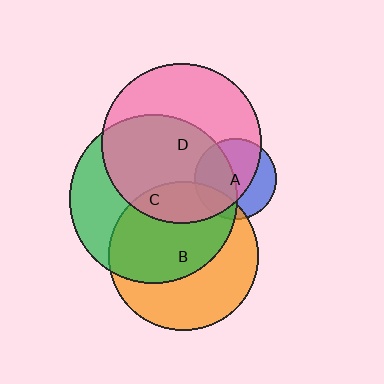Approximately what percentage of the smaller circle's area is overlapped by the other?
Approximately 55%.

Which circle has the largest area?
Circle C (green).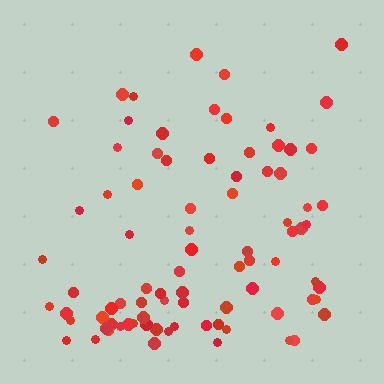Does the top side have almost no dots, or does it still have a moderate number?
Still a moderate number, just noticeably fewer than the bottom.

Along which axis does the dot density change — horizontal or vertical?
Vertical.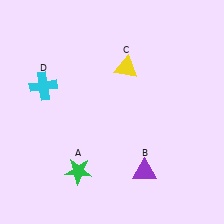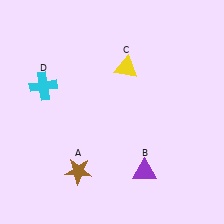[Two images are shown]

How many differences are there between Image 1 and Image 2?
There is 1 difference between the two images.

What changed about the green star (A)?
In Image 1, A is green. In Image 2, it changed to brown.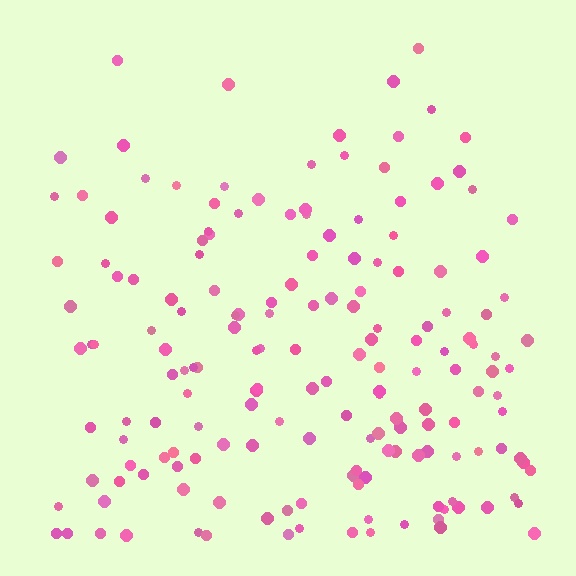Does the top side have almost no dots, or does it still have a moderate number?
Still a moderate number, just noticeably fewer than the bottom.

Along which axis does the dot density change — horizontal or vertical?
Vertical.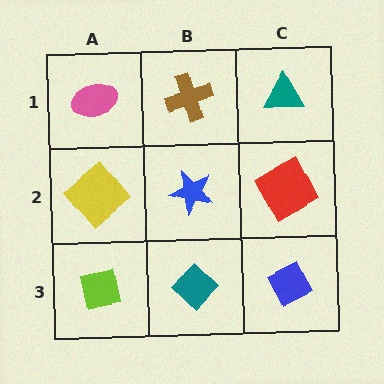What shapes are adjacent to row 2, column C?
A teal triangle (row 1, column C), a blue diamond (row 3, column C), a blue star (row 2, column B).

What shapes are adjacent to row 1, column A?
A yellow diamond (row 2, column A), a brown cross (row 1, column B).